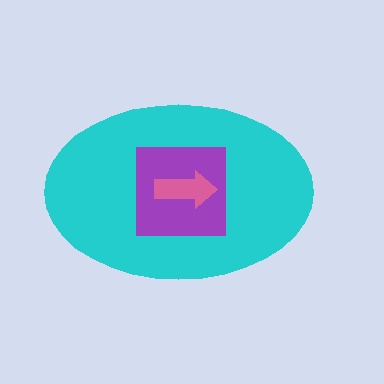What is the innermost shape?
The pink arrow.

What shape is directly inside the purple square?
The pink arrow.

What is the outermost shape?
The cyan ellipse.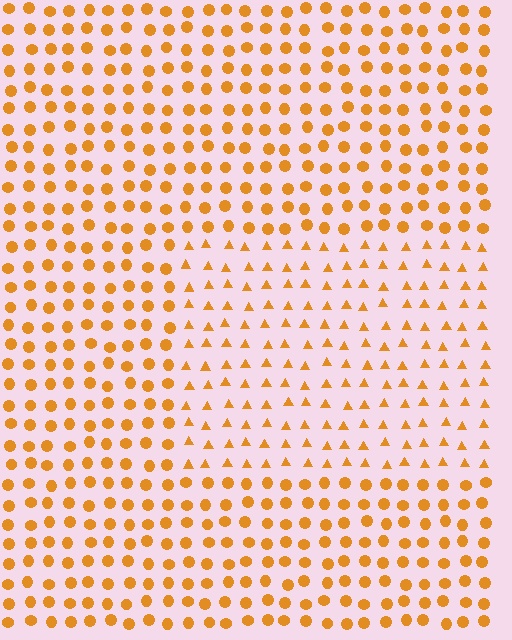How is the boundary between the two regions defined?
The boundary is defined by a change in element shape: triangles inside vs. circles outside. All elements share the same color and spacing.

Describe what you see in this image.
The image is filled with small orange elements arranged in a uniform grid. A rectangle-shaped region contains triangles, while the surrounding area contains circles. The boundary is defined purely by the change in element shape.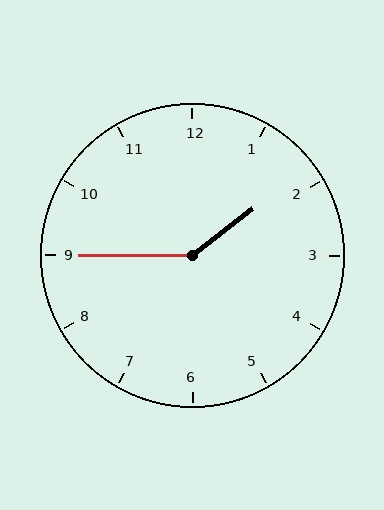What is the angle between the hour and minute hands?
Approximately 142 degrees.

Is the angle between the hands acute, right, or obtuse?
It is obtuse.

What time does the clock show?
1:45.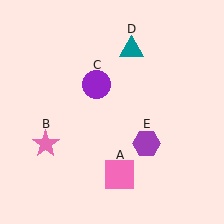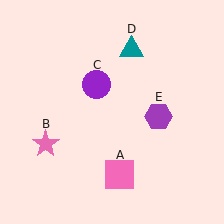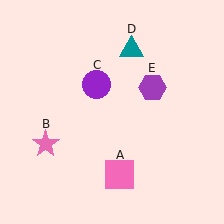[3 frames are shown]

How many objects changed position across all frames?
1 object changed position: purple hexagon (object E).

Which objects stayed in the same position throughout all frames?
Pink square (object A) and pink star (object B) and purple circle (object C) and teal triangle (object D) remained stationary.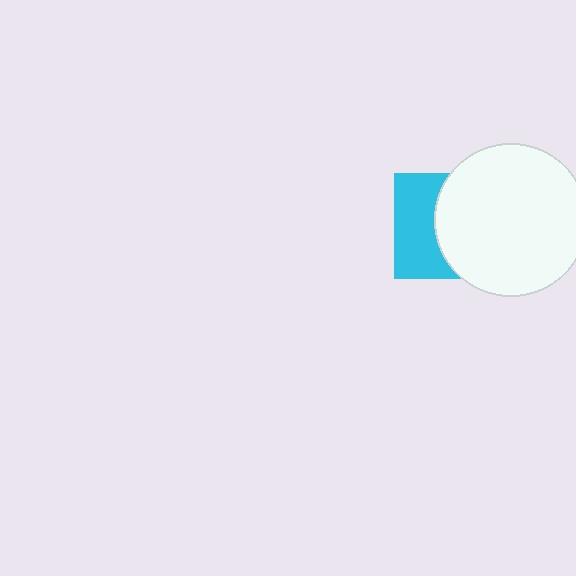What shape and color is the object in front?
The object in front is a white circle.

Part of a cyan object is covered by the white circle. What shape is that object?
It is a square.